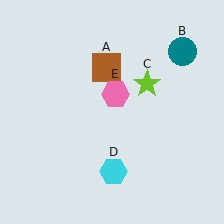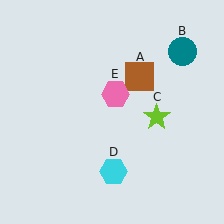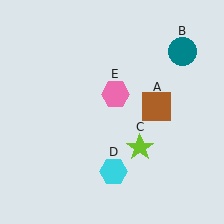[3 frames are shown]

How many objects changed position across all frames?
2 objects changed position: brown square (object A), lime star (object C).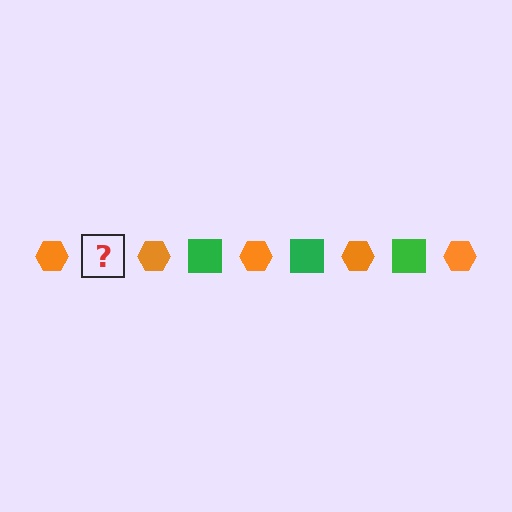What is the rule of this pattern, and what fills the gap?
The rule is that the pattern alternates between orange hexagon and green square. The gap should be filled with a green square.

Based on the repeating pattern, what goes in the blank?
The blank should be a green square.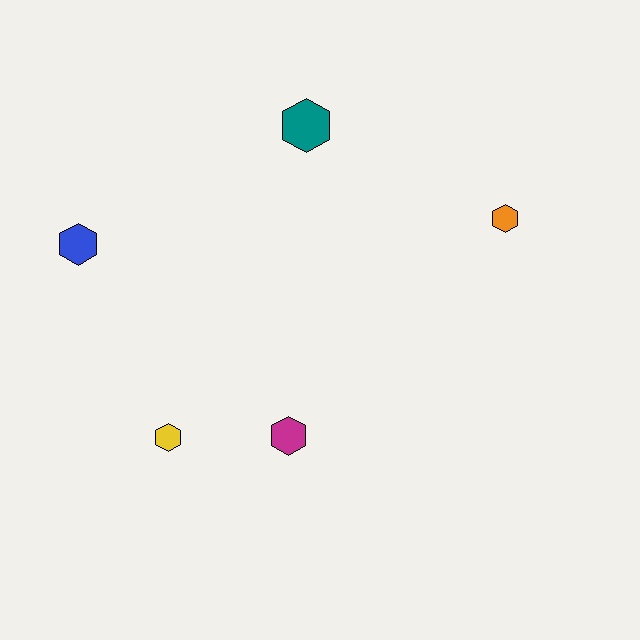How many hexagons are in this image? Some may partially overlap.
There are 5 hexagons.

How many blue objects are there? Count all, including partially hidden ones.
There is 1 blue object.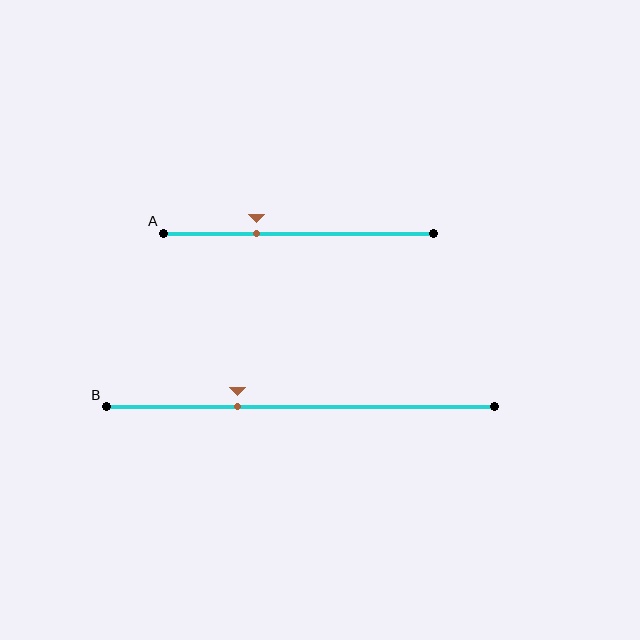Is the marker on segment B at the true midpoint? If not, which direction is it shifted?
No, the marker on segment B is shifted to the left by about 16% of the segment length.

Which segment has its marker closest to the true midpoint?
Segment A has its marker closest to the true midpoint.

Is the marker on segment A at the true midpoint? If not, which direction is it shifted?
No, the marker on segment A is shifted to the left by about 16% of the segment length.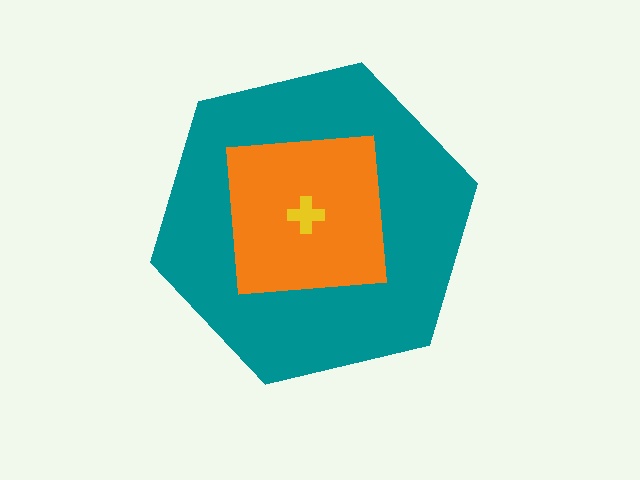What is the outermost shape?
The teal hexagon.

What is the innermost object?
The yellow cross.